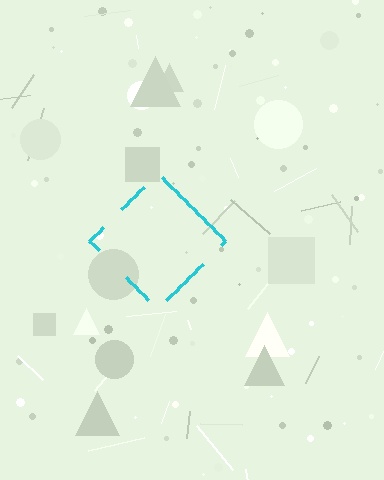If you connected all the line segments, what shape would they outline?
They would outline a diamond.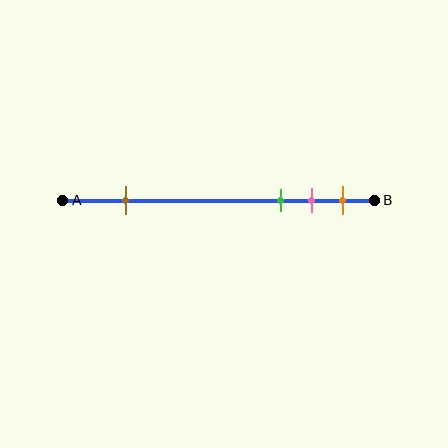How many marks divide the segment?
There are 4 marks dividing the segment.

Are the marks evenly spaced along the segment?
No, the marks are not evenly spaced.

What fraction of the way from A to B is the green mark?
The green mark is approximately 70% (0.7) of the way from A to B.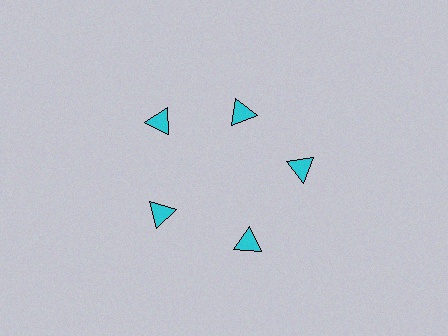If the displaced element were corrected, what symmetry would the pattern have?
It would have 5-fold rotational symmetry — the pattern would map onto itself every 72 degrees.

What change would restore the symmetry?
The symmetry would be restored by moving it outward, back onto the ring so that all 5 triangles sit at equal angles and equal distance from the center.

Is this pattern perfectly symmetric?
No. The 5 cyan triangles are arranged in a ring, but one element near the 1 o'clock position is pulled inward toward the center, breaking the 5-fold rotational symmetry.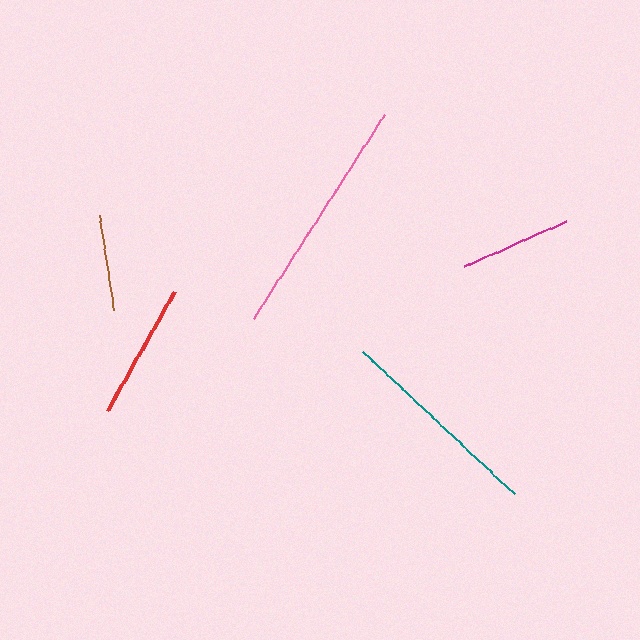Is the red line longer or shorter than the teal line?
The teal line is longer than the red line.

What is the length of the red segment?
The red segment is approximately 137 pixels long.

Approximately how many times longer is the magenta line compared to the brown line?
The magenta line is approximately 1.2 times the length of the brown line.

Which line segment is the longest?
The pink line is the longest at approximately 241 pixels.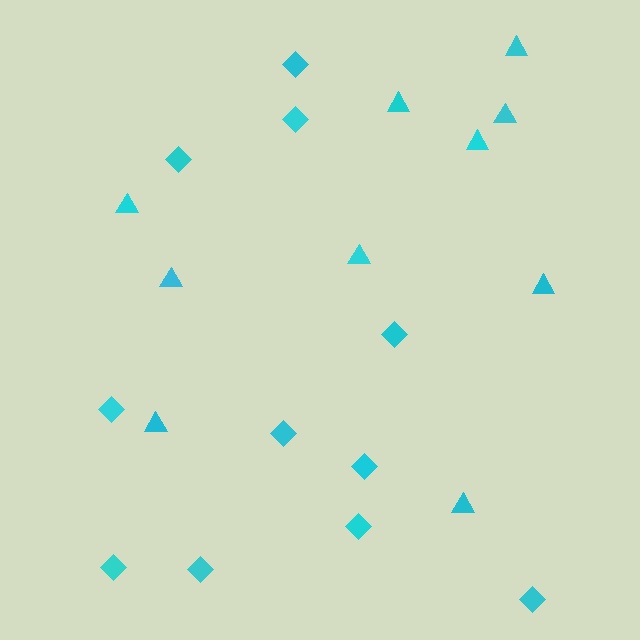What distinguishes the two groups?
There are 2 groups: one group of diamonds (11) and one group of triangles (10).